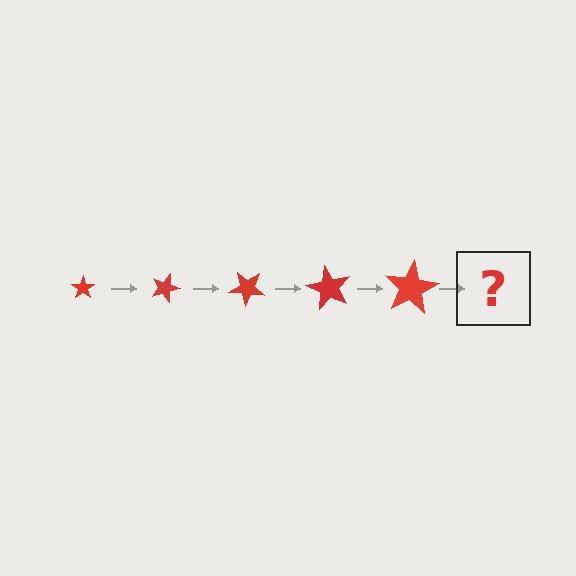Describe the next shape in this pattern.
It should be a star, larger than the previous one and rotated 100 degrees from the start.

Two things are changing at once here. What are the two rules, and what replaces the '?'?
The two rules are that the star grows larger each step and it rotates 20 degrees each step. The '?' should be a star, larger than the previous one and rotated 100 degrees from the start.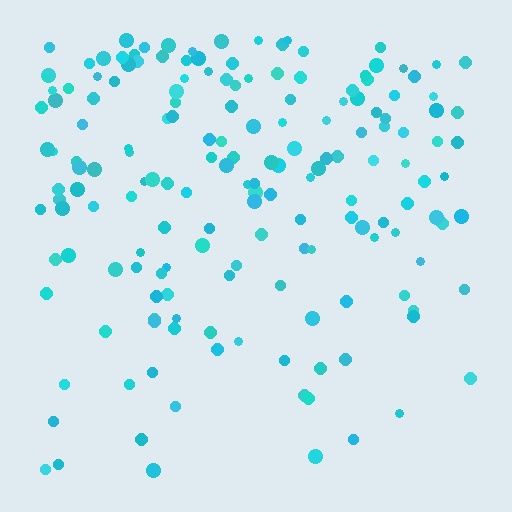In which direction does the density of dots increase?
From bottom to top, with the top side densest.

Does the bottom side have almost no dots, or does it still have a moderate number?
Still a moderate number, just noticeably fewer than the top.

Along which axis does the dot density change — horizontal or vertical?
Vertical.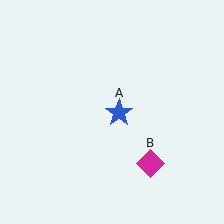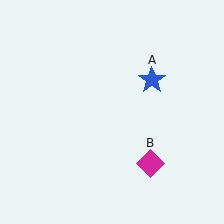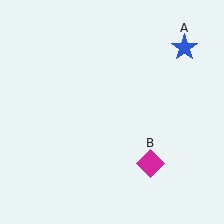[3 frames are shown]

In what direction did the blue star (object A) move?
The blue star (object A) moved up and to the right.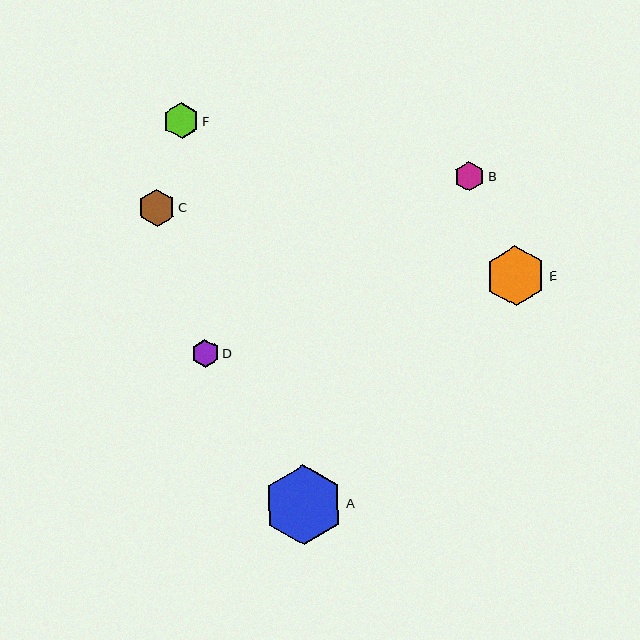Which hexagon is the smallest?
Hexagon D is the smallest with a size of approximately 28 pixels.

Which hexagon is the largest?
Hexagon A is the largest with a size of approximately 79 pixels.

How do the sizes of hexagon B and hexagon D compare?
Hexagon B and hexagon D are approximately the same size.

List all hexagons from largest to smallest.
From largest to smallest: A, E, C, F, B, D.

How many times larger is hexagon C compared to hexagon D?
Hexagon C is approximately 1.3 times the size of hexagon D.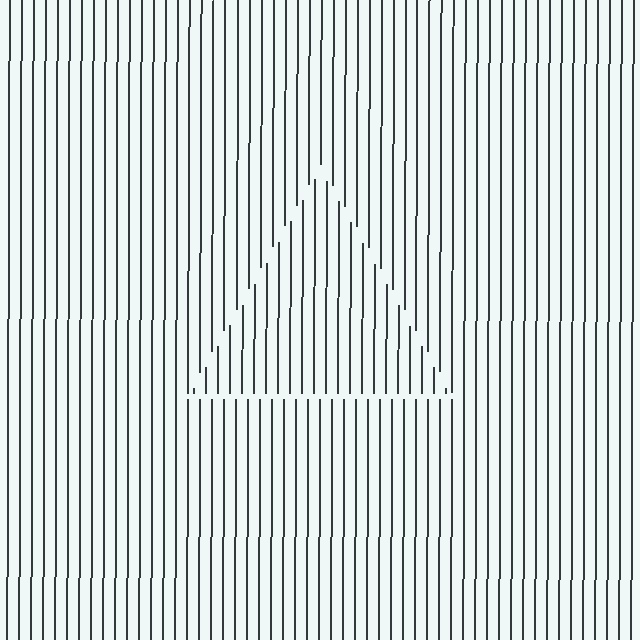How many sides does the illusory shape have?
3 sides — the line-ends trace a triangle.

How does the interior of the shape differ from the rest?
The interior of the shape contains the same grating, shifted by half a period — the contour is defined by the phase discontinuity where line-ends from the inner and outer gratings abut.